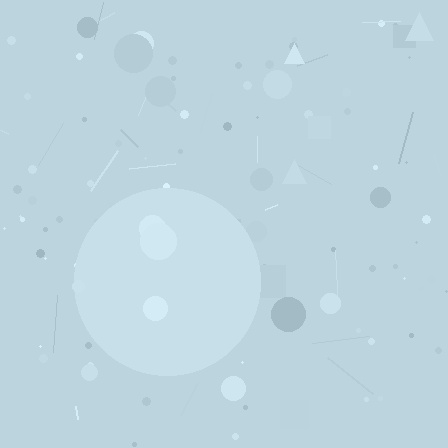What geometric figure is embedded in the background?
A circle is embedded in the background.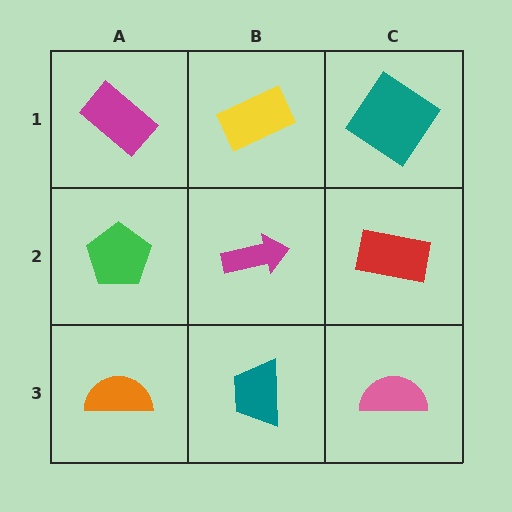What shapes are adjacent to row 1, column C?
A red rectangle (row 2, column C), a yellow rectangle (row 1, column B).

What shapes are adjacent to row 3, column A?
A green pentagon (row 2, column A), a teal trapezoid (row 3, column B).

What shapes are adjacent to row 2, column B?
A yellow rectangle (row 1, column B), a teal trapezoid (row 3, column B), a green pentagon (row 2, column A), a red rectangle (row 2, column C).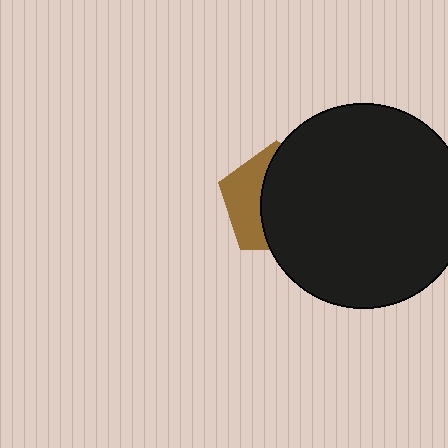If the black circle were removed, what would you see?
You would see the complete brown pentagon.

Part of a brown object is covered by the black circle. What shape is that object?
It is a pentagon.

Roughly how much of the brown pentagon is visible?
A small part of it is visible (roughly 37%).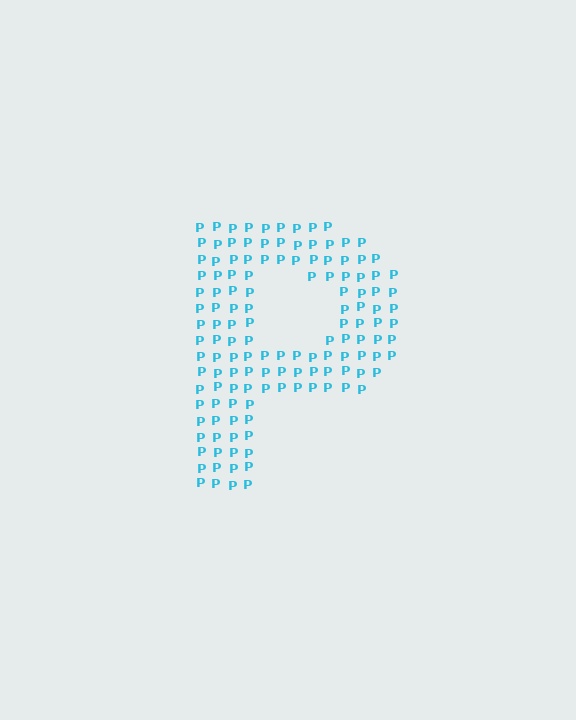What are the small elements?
The small elements are letter P's.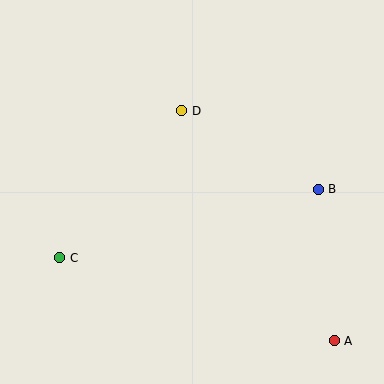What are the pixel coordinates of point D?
Point D is at (182, 111).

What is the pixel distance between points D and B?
The distance between D and B is 157 pixels.